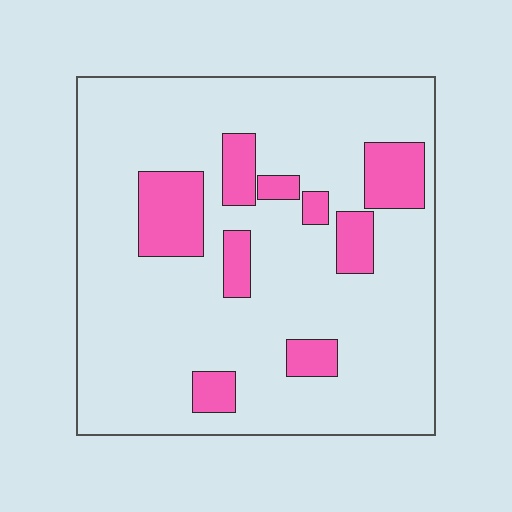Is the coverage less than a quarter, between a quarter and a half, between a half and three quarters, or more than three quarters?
Less than a quarter.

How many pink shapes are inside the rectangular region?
9.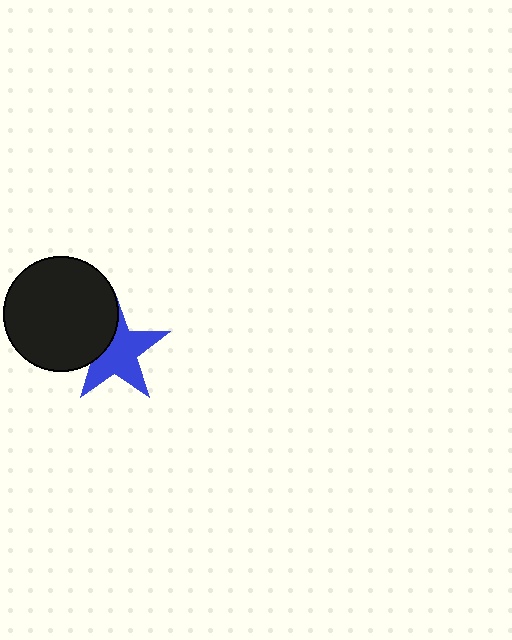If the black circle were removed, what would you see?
You would see the complete blue star.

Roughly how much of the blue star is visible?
Most of it is visible (roughly 67%).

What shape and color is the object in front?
The object in front is a black circle.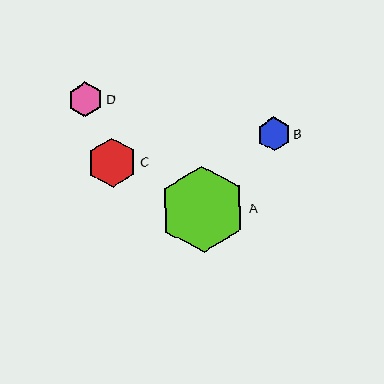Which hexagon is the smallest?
Hexagon B is the smallest with a size of approximately 34 pixels.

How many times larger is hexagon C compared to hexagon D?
Hexagon C is approximately 1.4 times the size of hexagon D.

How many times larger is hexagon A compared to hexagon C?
Hexagon A is approximately 1.7 times the size of hexagon C.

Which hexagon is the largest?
Hexagon A is the largest with a size of approximately 86 pixels.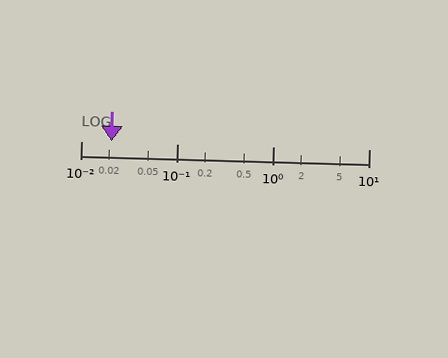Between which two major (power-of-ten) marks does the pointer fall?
The pointer is between 0.01 and 0.1.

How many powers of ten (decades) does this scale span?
The scale spans 3 decades, from 0.01 to 10.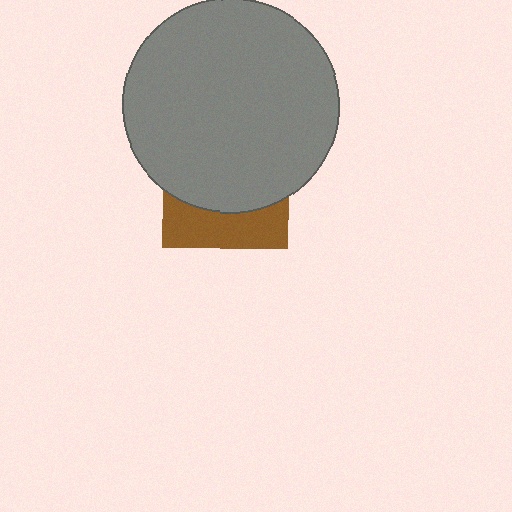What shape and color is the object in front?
The object in front is a gray circle.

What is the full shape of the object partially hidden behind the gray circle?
The partially hidden object is a brown square.